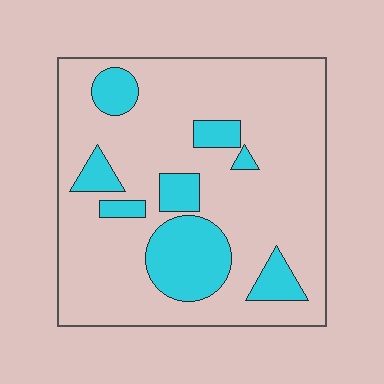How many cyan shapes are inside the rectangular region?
8.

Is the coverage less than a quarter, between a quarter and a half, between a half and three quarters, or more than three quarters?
Less than a quarter.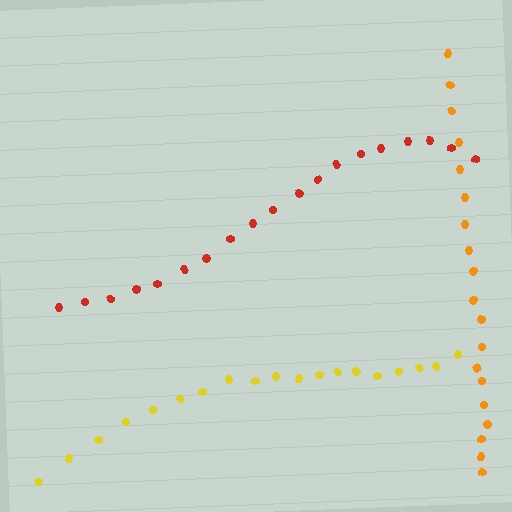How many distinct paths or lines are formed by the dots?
There are 3 distinct paths.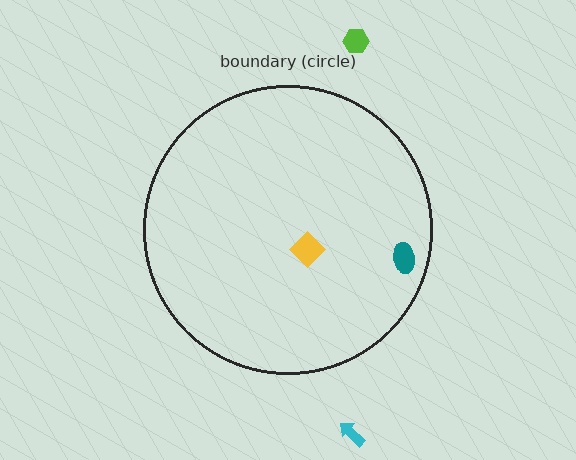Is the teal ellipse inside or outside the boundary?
Inside.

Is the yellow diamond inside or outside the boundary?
Inside.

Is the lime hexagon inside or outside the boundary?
Outside.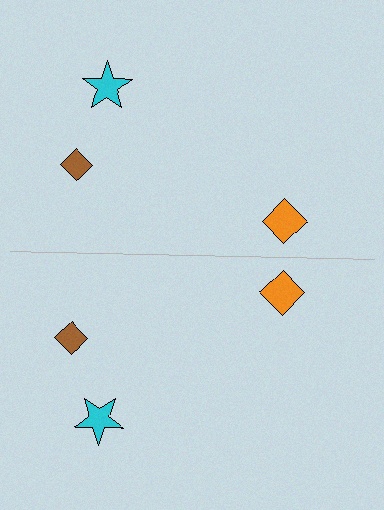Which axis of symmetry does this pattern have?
The pattern has a horizontal axis of symmetry running through the center of the image.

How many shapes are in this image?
There are 6 shapes in this image.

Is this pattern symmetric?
Yes, this pattern has bilateral (reflection) symmetry.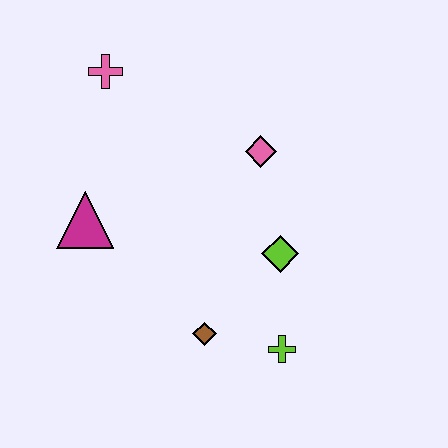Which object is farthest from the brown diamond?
The pink cross is farthest from the brown diamond.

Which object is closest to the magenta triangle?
The pink cross is closest to the magenta triangle.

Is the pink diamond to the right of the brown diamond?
Yes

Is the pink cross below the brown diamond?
No